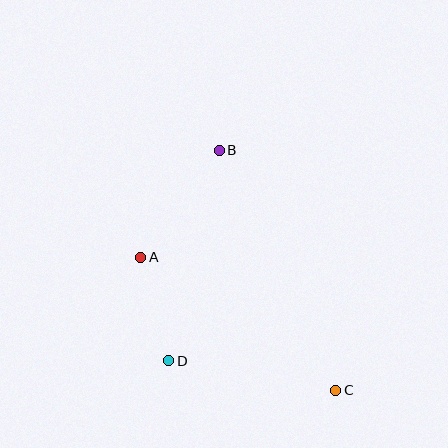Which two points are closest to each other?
Points A and D are closest to each other.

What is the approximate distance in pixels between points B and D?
The distance between B and D is approximately 217 pixels.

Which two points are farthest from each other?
Points B and C are farthest from each other.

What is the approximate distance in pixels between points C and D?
The distance between C and D is approximately 170 pixels.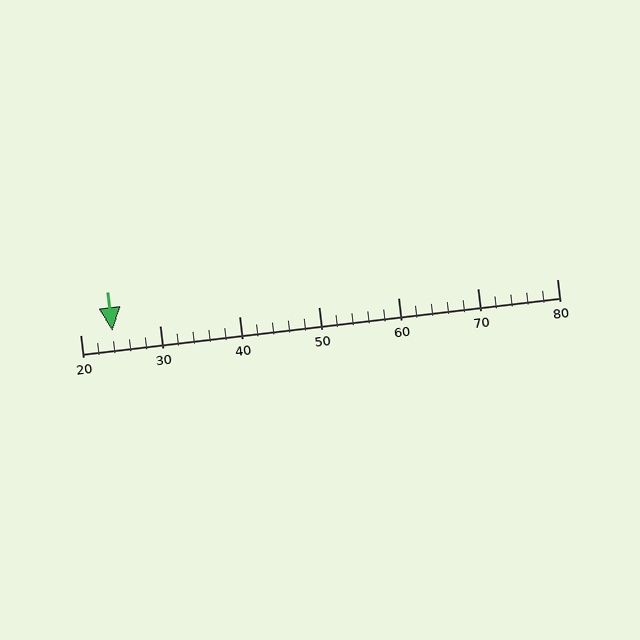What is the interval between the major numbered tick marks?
The major tick marks are spaced 10 units apart.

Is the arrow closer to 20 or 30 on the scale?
The arrow is closer to 20.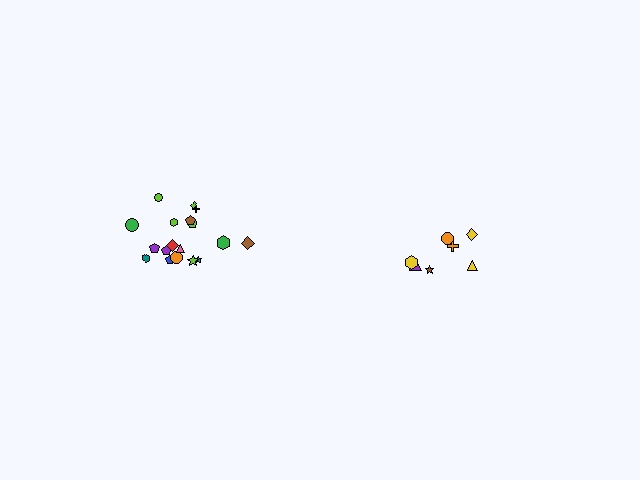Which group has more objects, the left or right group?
The left group.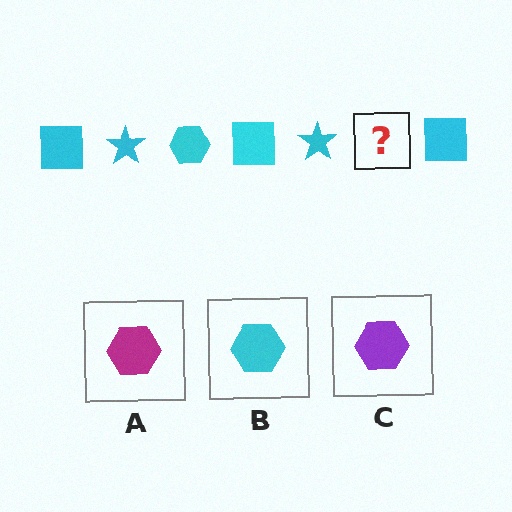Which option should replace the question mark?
Option B.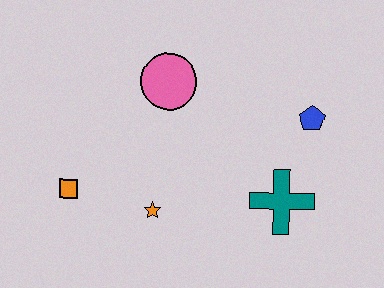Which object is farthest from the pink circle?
The teal cross is farthest from the pink circle.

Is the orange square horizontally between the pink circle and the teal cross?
No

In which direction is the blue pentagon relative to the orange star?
The blue pentagon is to the right of the orange star.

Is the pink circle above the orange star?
Yes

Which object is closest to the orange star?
The orange square is closest to the orange star.